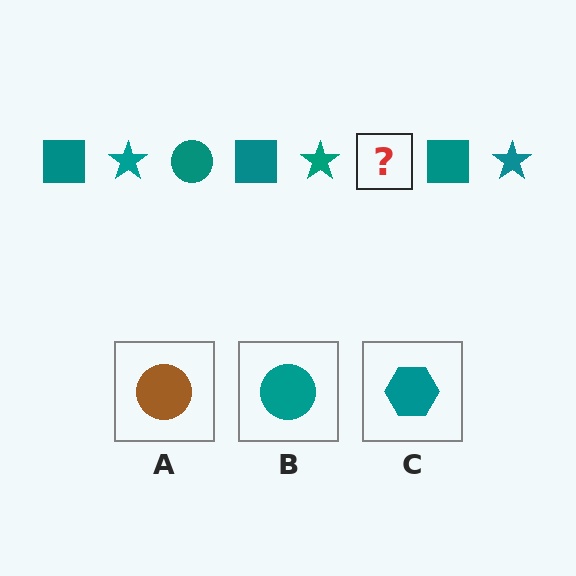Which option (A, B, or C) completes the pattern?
B.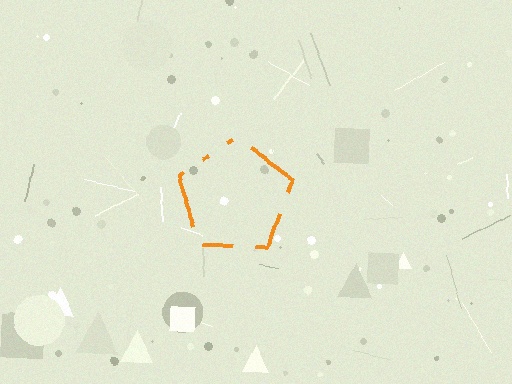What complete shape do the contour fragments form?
The contour fragments form a pentagon.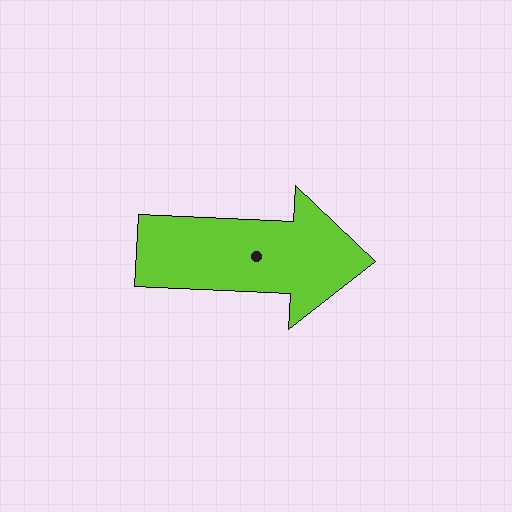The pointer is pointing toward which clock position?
Roughly 3 o'clock.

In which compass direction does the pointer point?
East.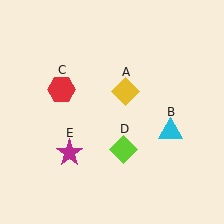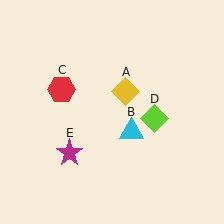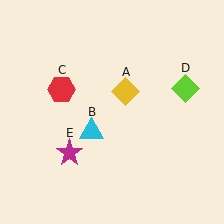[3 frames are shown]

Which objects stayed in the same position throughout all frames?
Yellow diamond (object A) and red hexagon (object C) and magenta star (object E) remained stationary.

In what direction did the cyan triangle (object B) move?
The cyan triangle (object B) moved left.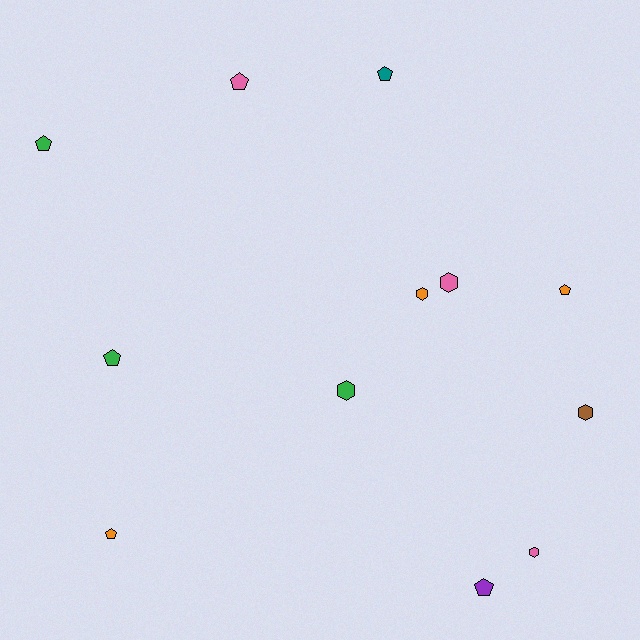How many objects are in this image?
There are 12 objects.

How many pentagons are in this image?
There are 7 pentagons.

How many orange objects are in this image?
There are 3 orange objects.